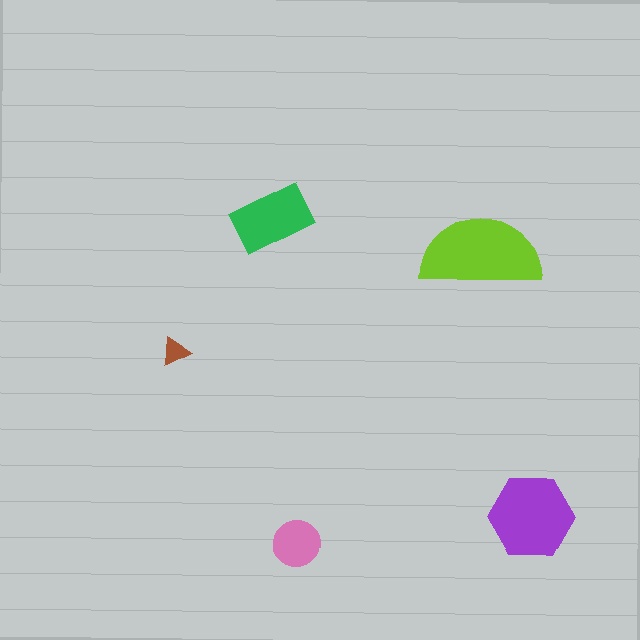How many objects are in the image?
There are 5 objects in the image.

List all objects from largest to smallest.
The lime semicircle, the purple hexagon, the green rectangle, the pink circle, the brown triangle.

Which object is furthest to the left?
The brown triangle is leftmost.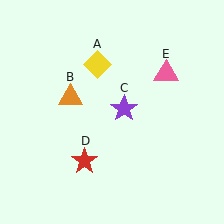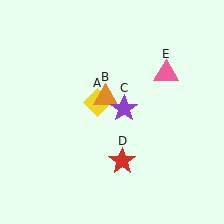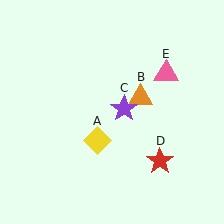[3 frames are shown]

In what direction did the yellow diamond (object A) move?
The yellow diamond (object A) moved down.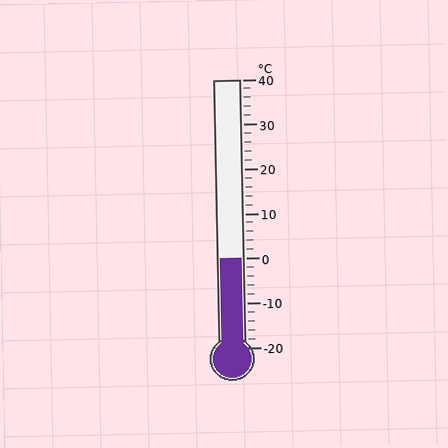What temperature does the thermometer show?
The thermometer shows approximately 0°C.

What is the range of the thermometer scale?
The thermometer scale ranges from -20°C to 40°C.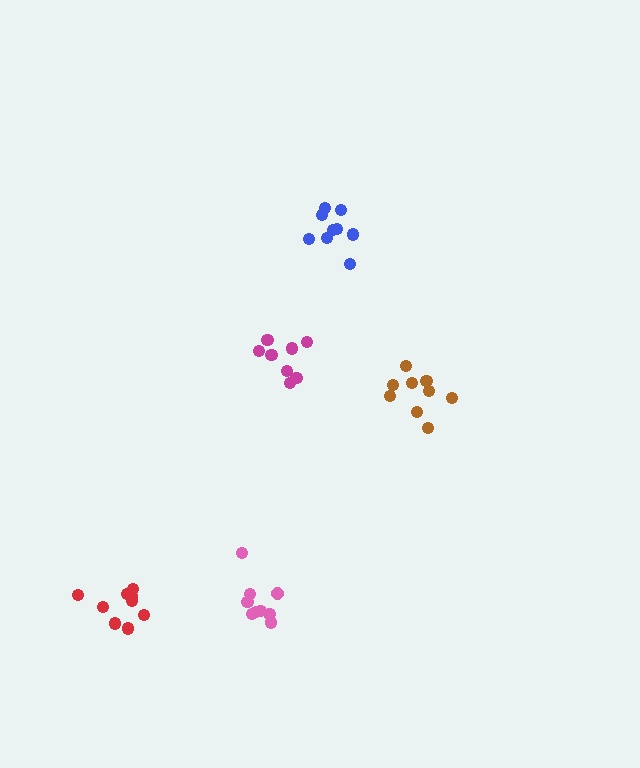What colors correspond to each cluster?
The clusters are colored: pink, magenta, red, brown, blue.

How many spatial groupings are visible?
There are 5 spatial groupings.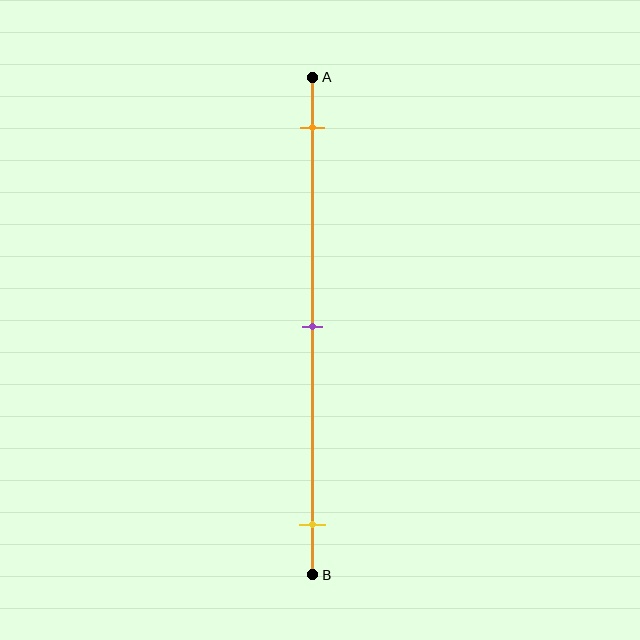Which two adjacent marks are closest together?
The orange and purple marks are the closest adjacent pair.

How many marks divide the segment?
There are 3 marks dividing the segment.